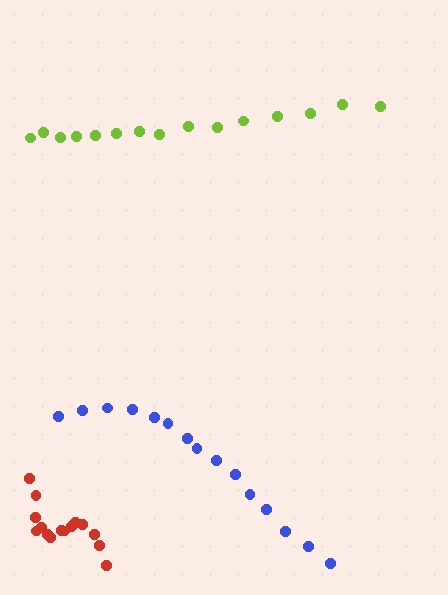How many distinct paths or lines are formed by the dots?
There are 3 distinct paths.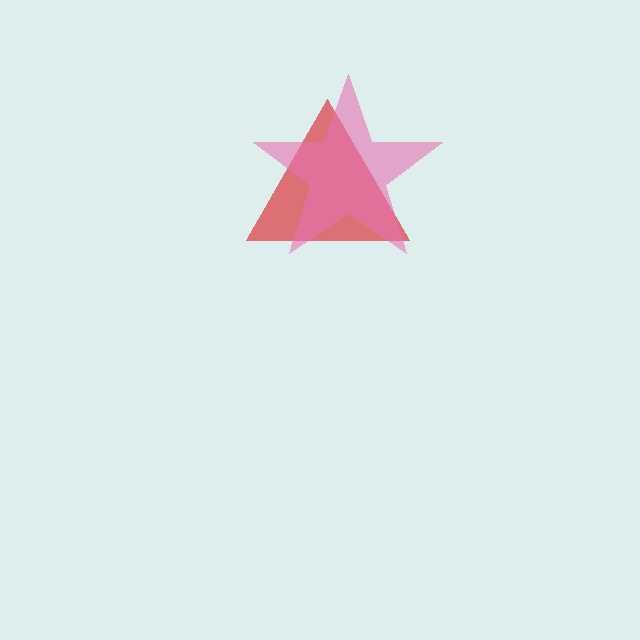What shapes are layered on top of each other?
The layered shapes are: a red triangle, a pink star.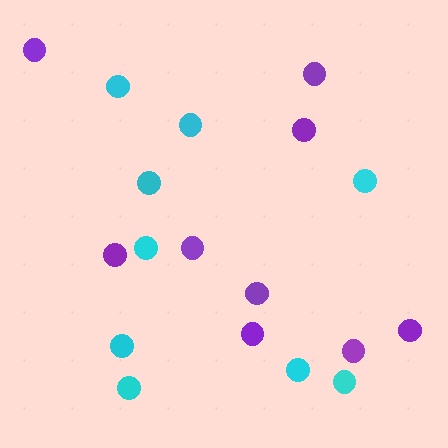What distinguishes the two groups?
There are 2 groups: one group of cyan circles (9) and one group of purple circles (9).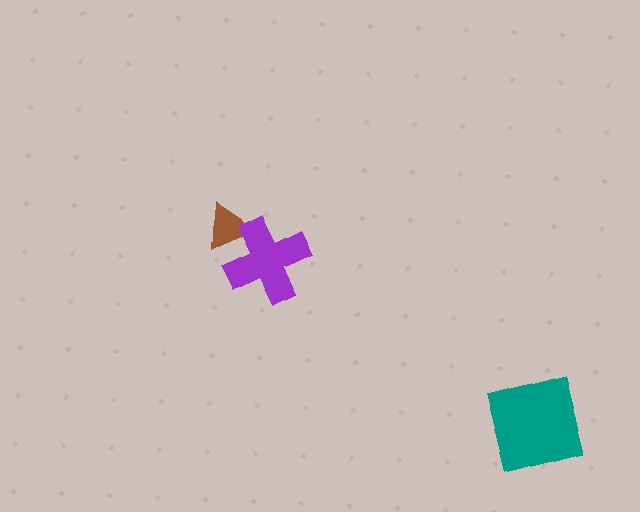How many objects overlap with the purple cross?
1 object overlaps with the purple cross.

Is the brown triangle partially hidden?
Yes, it is partially covered by another shape.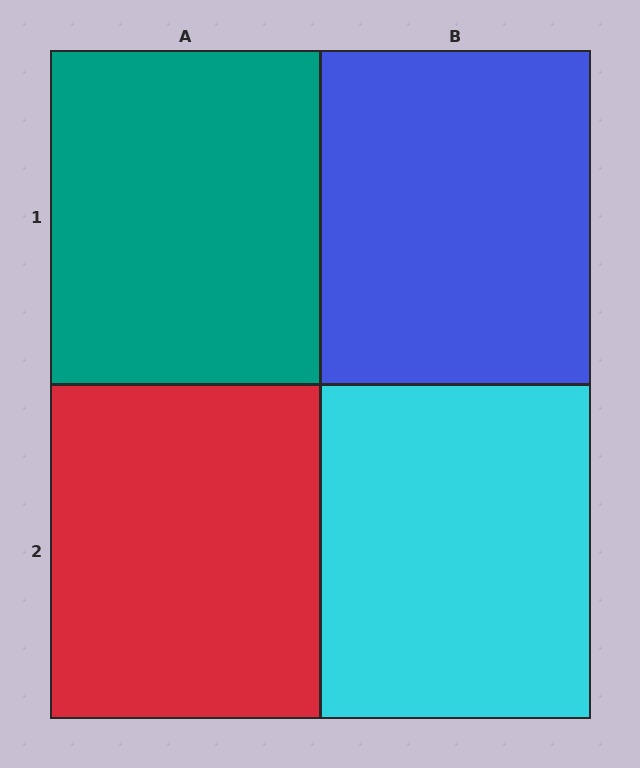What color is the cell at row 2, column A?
Red.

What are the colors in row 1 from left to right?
Teal, blue.